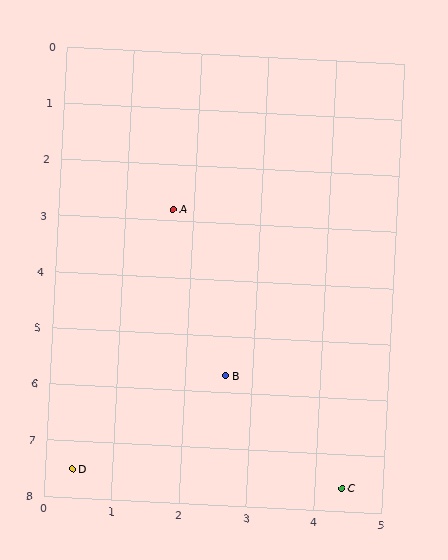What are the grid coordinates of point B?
Point B is at approximately (2.6, 5.7).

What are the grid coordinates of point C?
Point C is at approximately (4.4, 7.6).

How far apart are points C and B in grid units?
Points C and B are about 2.6 grid units apart.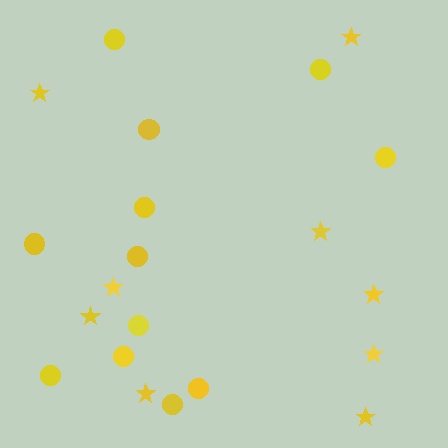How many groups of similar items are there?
There are 2 groups: one group of stars (9) and one group of circles (12).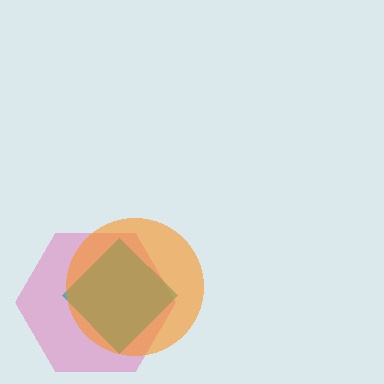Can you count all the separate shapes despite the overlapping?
Yes, there are 3 separate shapes.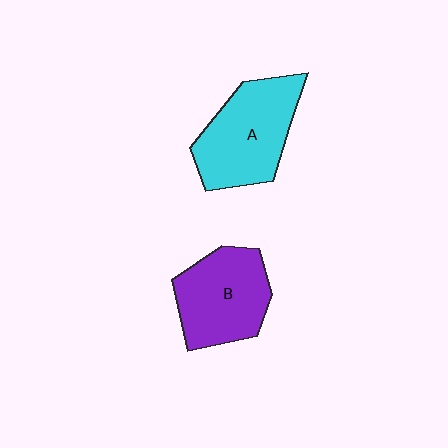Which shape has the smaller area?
Shape B (purple).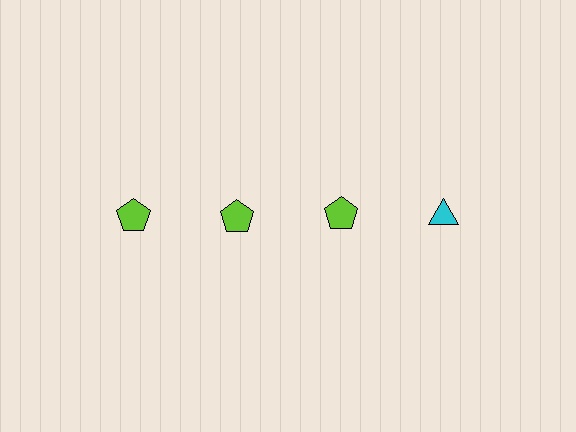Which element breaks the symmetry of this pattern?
The cyan triangle in the top row, second from right column breaks the symmetry. All other shapes are lime pentagons.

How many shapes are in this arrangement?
There are 4 shapes arranged in a grid pattern.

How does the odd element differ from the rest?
It differs in both color (cyan instead of lime) and shape (triangle instead of pentagon).